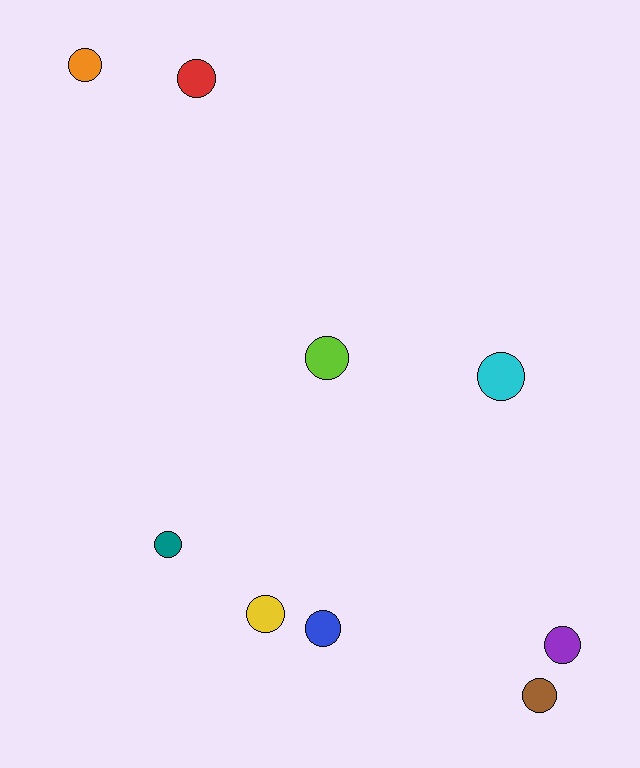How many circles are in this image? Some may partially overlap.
There are 9 circles.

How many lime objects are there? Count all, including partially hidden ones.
There is 1 lime object.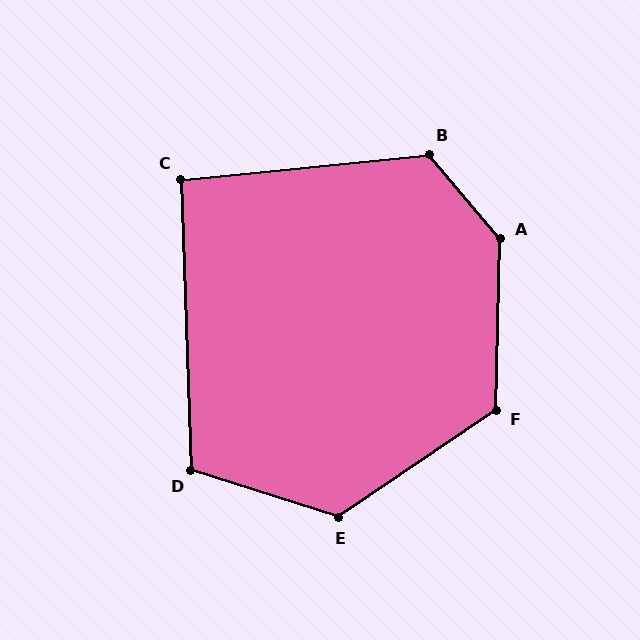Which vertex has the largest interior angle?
A, at approximately 138 degrees.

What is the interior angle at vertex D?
Approximately 110 degrees (obtuse).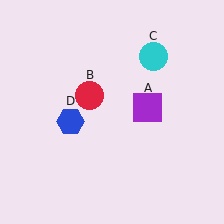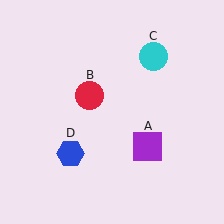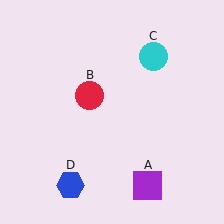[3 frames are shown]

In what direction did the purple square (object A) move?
The purple square (object A) moved down.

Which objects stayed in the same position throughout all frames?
Red circle (object B) and cyan circle (object C) remained stationary.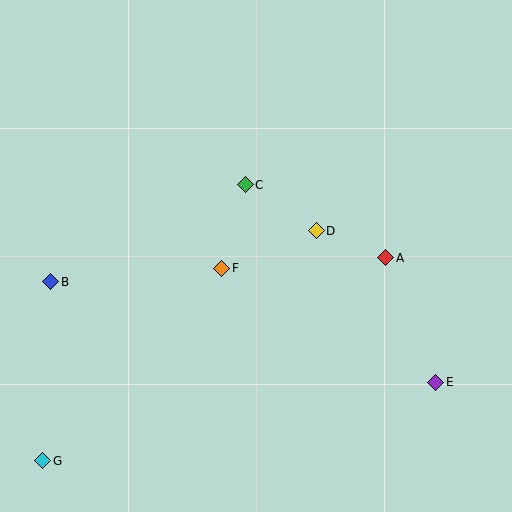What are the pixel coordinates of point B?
Point B is at (51, 282).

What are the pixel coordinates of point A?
Point A is at (386, 258).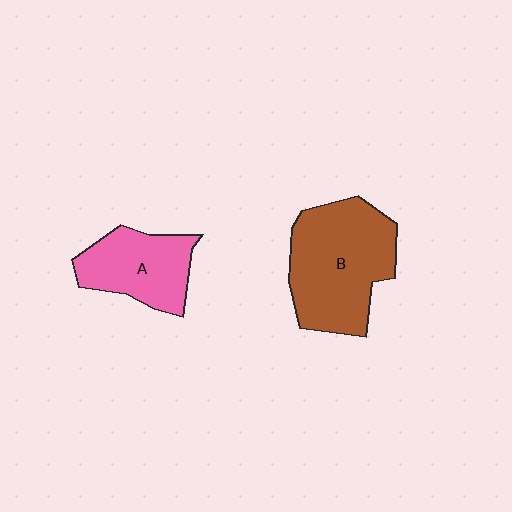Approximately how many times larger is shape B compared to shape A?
Approximately 1.6 times.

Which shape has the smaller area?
Shape A (pink).